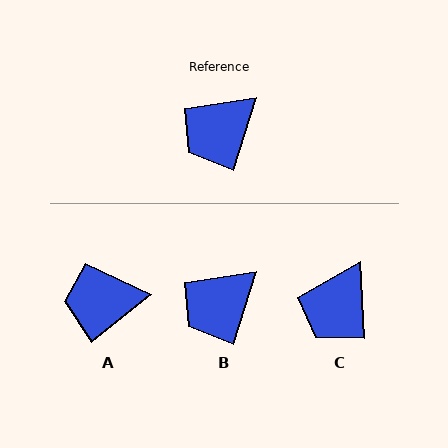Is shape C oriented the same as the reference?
No, it is off by about 20 degrees.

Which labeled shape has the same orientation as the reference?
B.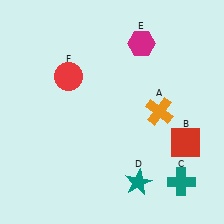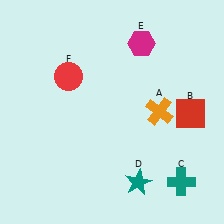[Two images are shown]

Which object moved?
The red square (B) moved up.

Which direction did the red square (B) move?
The red square (B) moved up.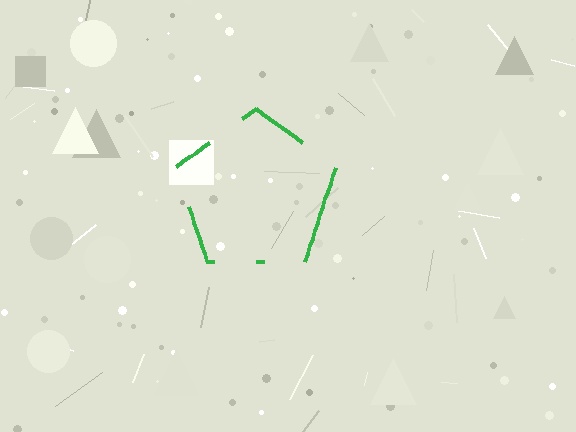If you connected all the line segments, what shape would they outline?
They would outline a pentagon.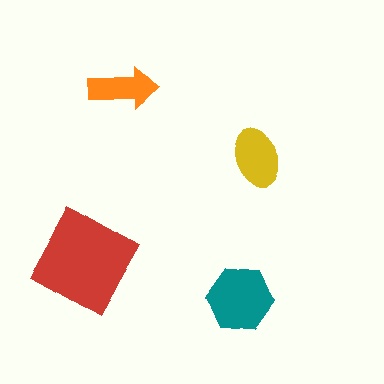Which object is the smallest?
The orange arrow.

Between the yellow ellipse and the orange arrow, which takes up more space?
The yellow ellipse.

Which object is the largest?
The red square.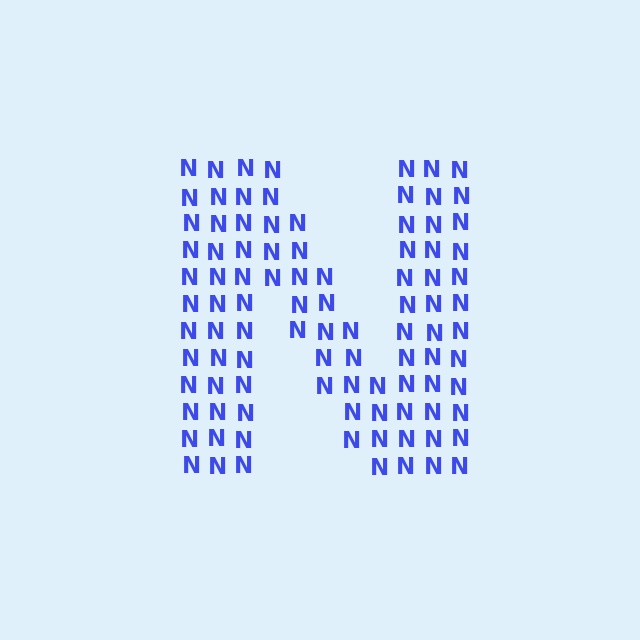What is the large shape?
The large shape is the letter N.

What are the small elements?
The small elements are letter N's.